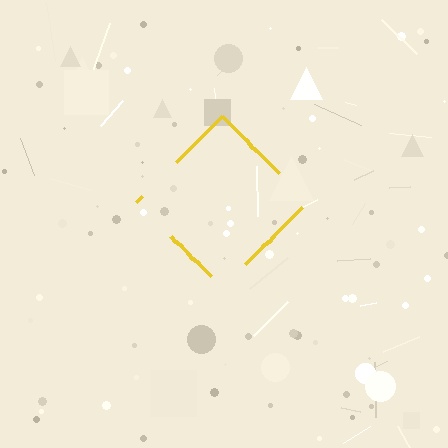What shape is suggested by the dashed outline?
The dashed outline suggests a diamond.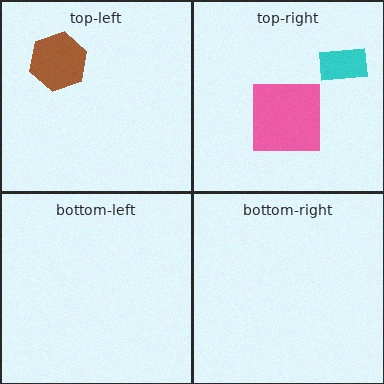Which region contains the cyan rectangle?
The top-right region.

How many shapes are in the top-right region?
2.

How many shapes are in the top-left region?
1.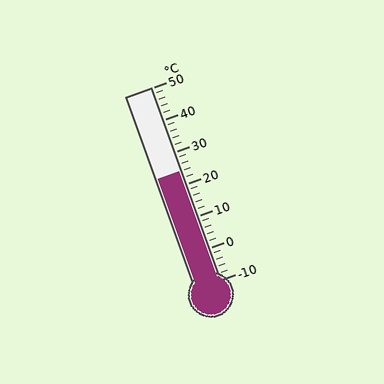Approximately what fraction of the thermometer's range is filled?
The thermometer is filled to approximately 55% of its range.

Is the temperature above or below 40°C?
The temperature is below 40°C.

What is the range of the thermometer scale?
The thermometer scale ranges from -10°C to 50°C.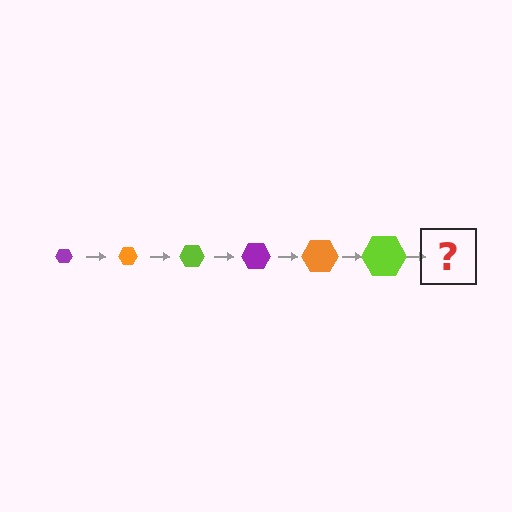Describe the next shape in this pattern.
It should be a purple hexagon, larger than the previous one.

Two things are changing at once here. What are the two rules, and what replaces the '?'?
The two rules are that the hexagon grows larger each step and the color cycles through purple, orange, and lime. The '?' should be a purple hexagon, larger than the previous one.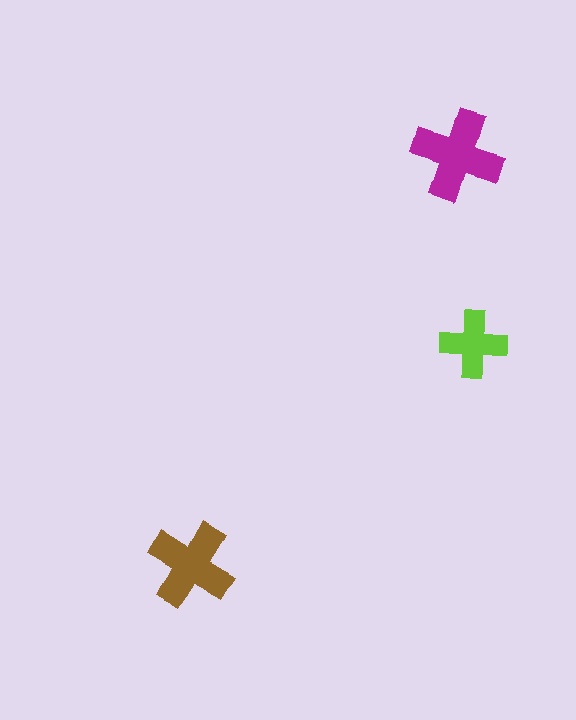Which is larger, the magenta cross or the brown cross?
The magenta one.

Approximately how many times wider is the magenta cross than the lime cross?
About 1.5 times wider.